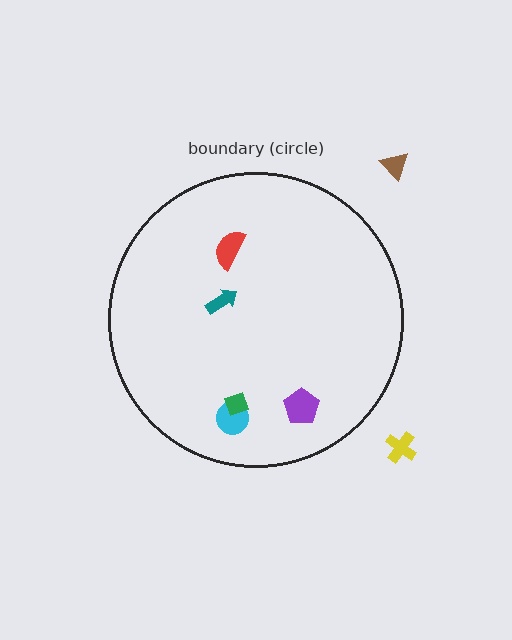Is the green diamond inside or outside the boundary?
Inside.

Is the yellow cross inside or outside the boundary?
Outside.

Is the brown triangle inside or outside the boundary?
Outside.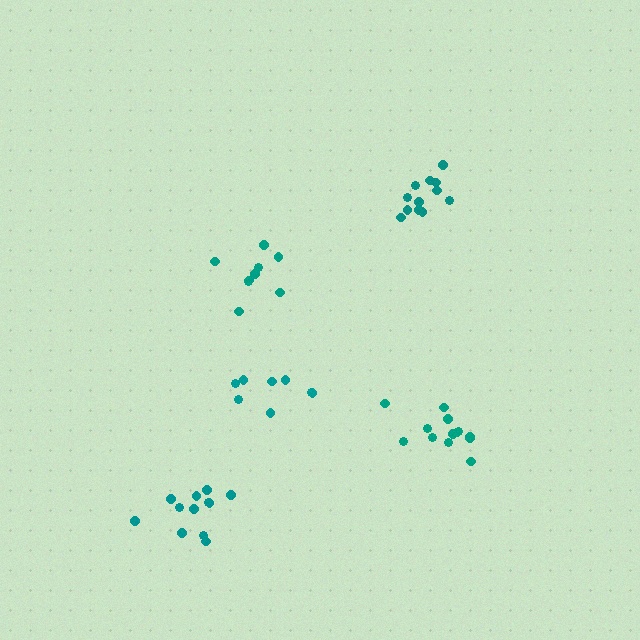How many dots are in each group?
Group 1: 9 dots, Group 2: 12 dots, Group 3: 8 dots, Group 4: 12 dots, Group 5: 14 dots (55 total).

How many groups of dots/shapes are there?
There are 5 groups.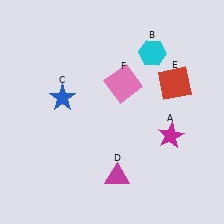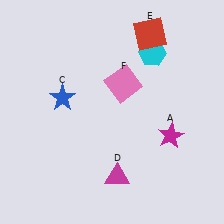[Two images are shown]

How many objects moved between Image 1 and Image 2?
1 object moved between the two images.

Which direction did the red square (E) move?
The red square (E) moved up.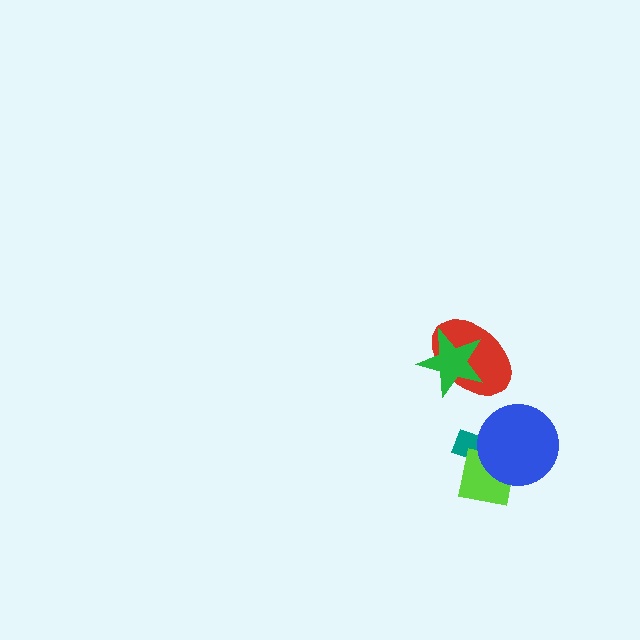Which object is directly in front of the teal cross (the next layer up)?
The lime square is directly in front of the teal cross.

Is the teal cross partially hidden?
Yes, it is partially covered by another shape.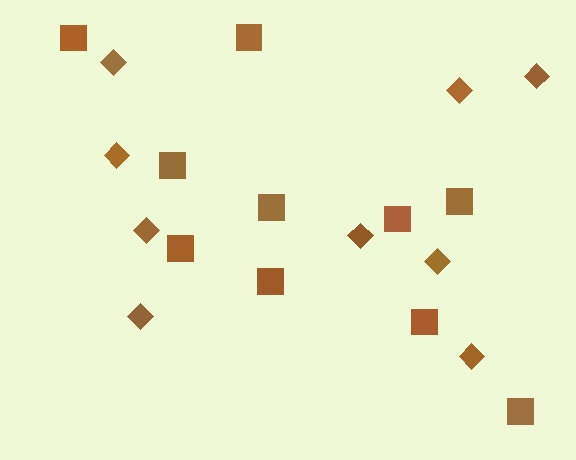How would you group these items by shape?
There are 2 groups: one group of diamonds (9) and one group of squares (10).